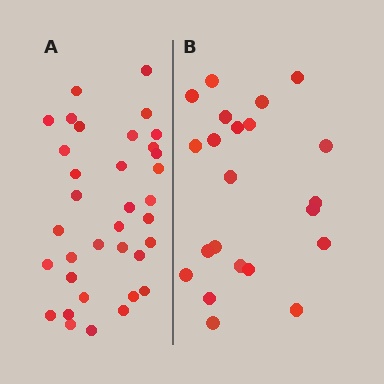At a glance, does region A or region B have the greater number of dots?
Region A (the left region) has more dots.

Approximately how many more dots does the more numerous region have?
Region A has approximately 15 more dots than region B.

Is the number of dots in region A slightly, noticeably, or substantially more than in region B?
Region A has substantially more. The ratio is roughly 1.6 to 1.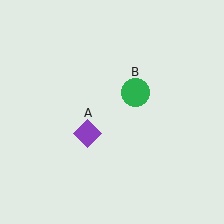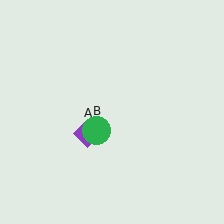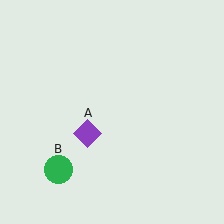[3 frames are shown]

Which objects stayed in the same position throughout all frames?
Purple diamond (object A) remained stationary.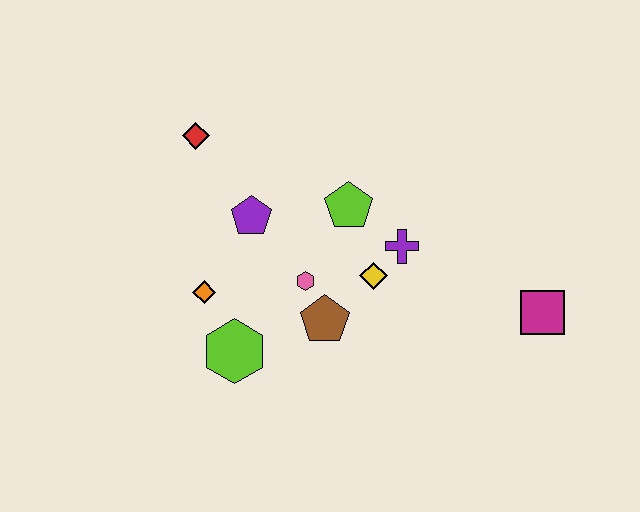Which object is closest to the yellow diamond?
The purple cross is closest to the yellow diamond.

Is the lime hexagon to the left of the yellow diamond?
Yes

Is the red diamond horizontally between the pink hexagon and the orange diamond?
No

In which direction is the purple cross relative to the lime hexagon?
The purple cross is to the right of the lime hexagon.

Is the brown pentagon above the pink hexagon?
No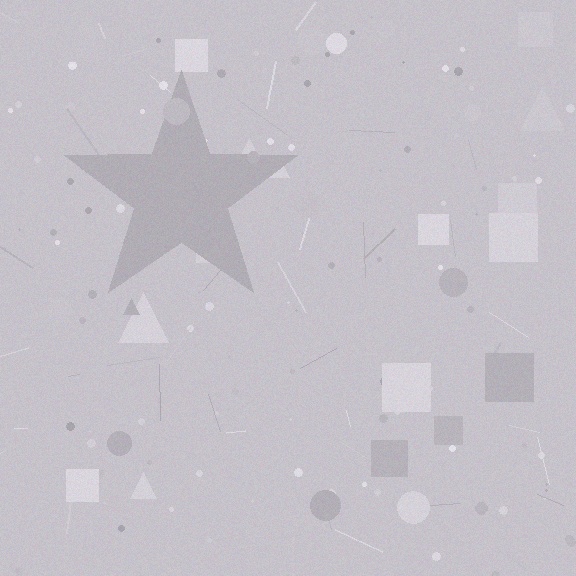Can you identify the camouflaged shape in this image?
The camouflaged shape is a star.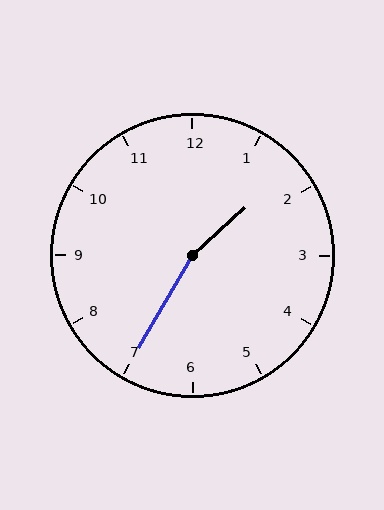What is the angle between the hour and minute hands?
Approximately 162 degrees.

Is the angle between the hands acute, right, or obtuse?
It is obtuse.